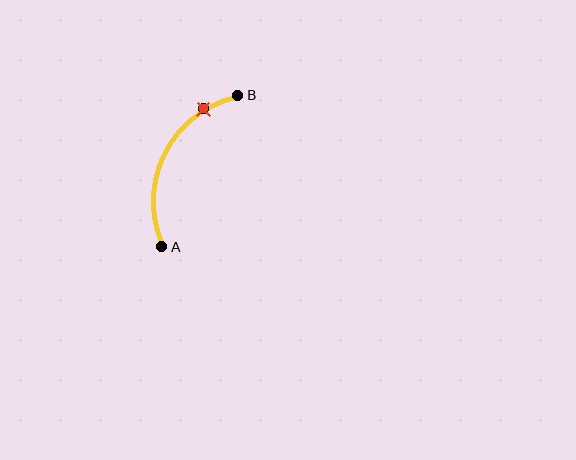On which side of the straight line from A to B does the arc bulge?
The arc bulges to the left of the straight line connecting A and B.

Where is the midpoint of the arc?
The arc midpoint is the point on the curve farthest from the straight line joining A and B. It sits to the left of that line.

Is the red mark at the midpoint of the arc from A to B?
No. The red mark lies on the arc but is closer to endpoint B. The arc midpoint would be at the point on the curve equidistant along the arc from both A and B.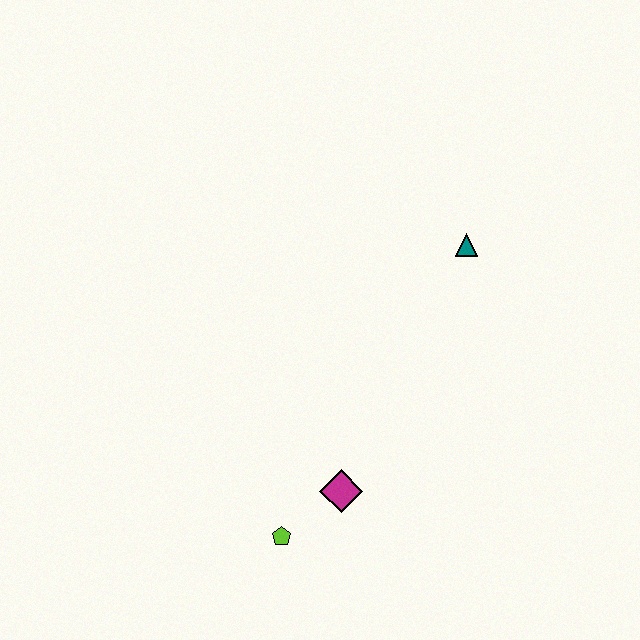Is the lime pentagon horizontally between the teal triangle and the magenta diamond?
No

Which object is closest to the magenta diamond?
The lime pentagon is closest to the magenta diamond.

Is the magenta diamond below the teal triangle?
Yes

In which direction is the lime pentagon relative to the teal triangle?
The lime pentagon is below the teal triangle.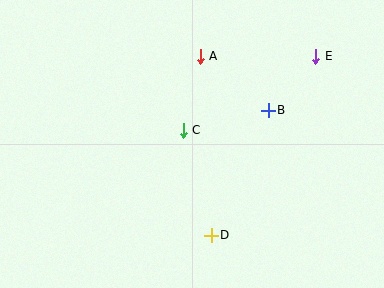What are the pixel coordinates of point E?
Point E is at (316, 56).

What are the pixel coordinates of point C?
Point C is at (183, 130).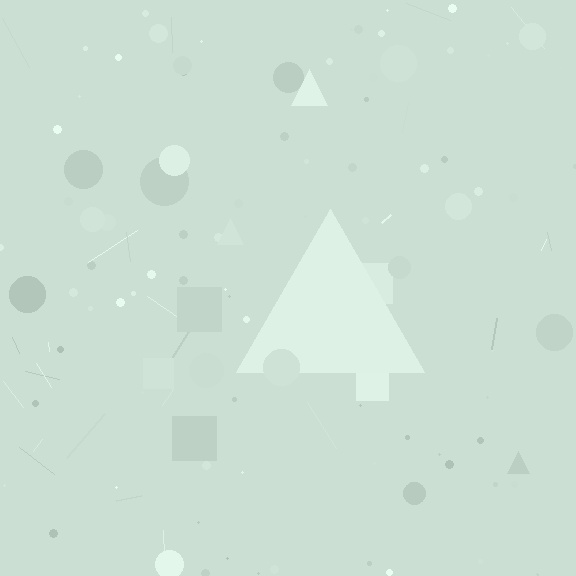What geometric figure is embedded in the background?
A triangle is embedded in the background.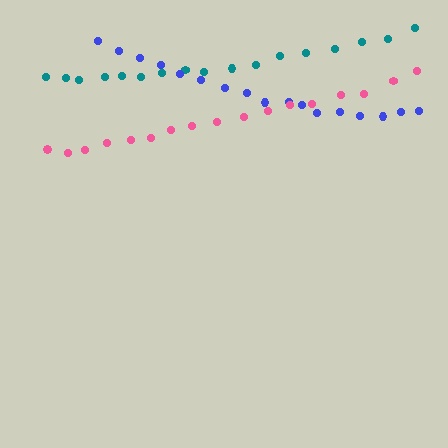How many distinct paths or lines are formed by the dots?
There are 3 distinct paths.